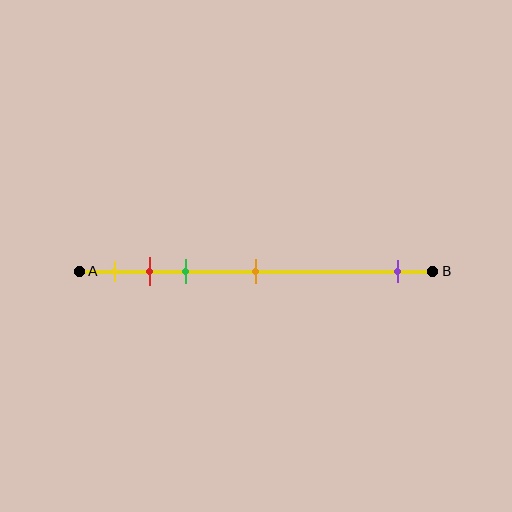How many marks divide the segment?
There are 5 marks dividing the segment.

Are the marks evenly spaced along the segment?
No, the marks are not evenly spaced.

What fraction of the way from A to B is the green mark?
The green mark is approximately 30% (0.3) of the way from A to B.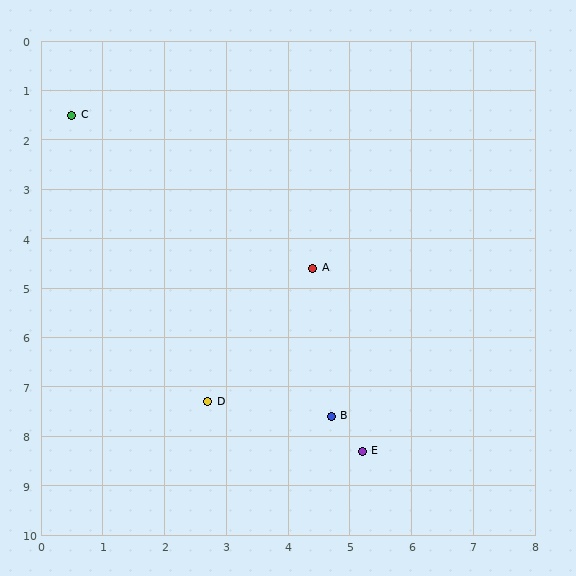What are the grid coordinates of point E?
Point E is at approximately (5.2, 8.3).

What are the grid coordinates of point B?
Point B is at approximately (4.7, 7.6).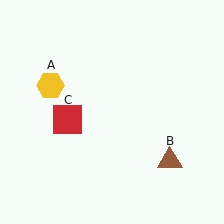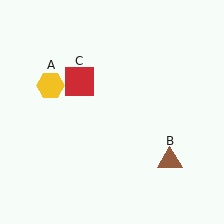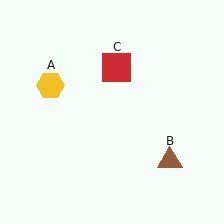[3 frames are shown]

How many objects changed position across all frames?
1 object changed position: red square (object C).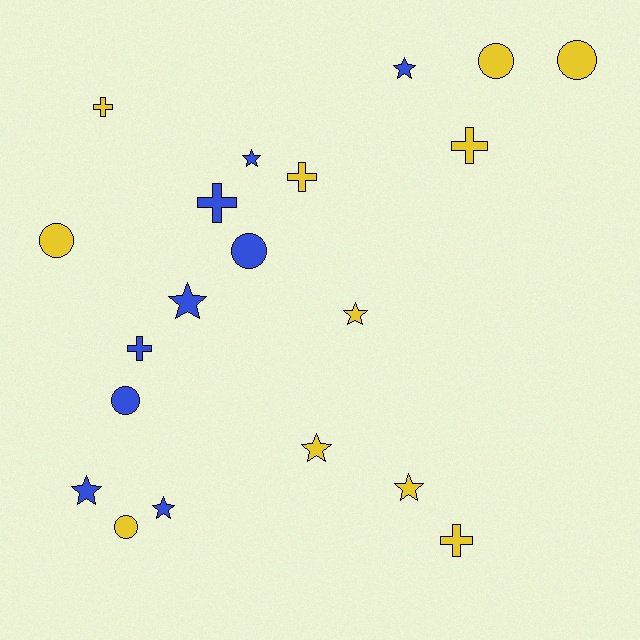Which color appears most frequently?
Yellow, with 11 objects.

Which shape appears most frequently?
Star, with 8 objects.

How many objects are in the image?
There are 20 objects.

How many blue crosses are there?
There are 2 blue crosses.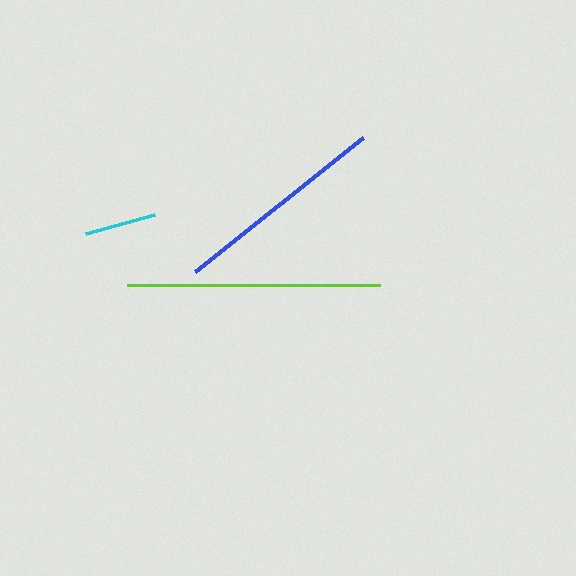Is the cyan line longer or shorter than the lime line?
The lime line is longer than the cyan line.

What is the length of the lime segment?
The lime segment is approximately 253 pixels long.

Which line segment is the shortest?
The cyan line is the shortest at approximately 71 pixels.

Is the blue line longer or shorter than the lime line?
The lime line is longer than the blue line.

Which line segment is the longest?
The lime line is the longest at approximately 253 pixels.